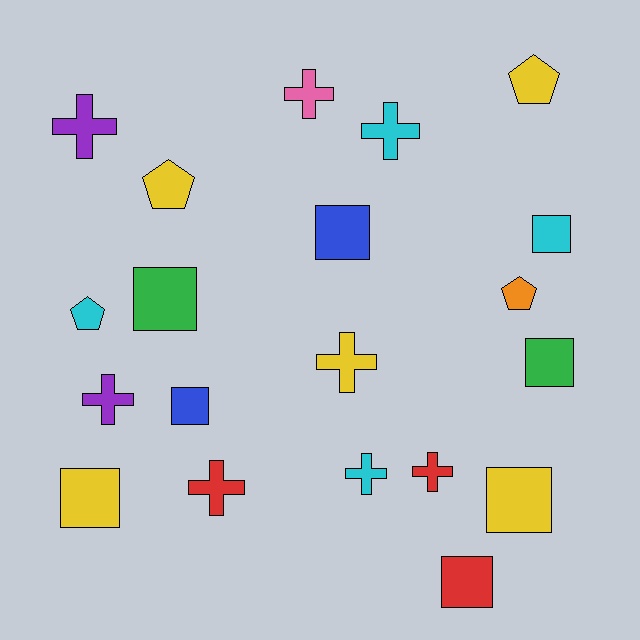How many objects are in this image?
There are 20 objects.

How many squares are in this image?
There are 8 squares.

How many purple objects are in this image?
There are 2 purple objects.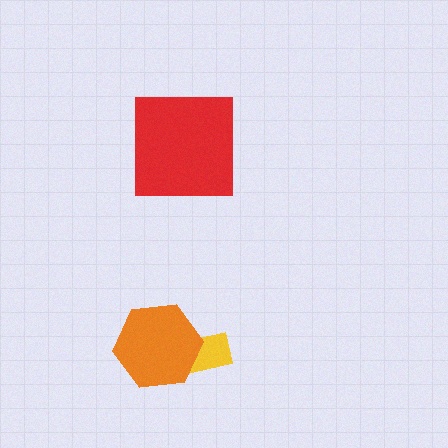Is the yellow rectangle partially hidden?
Yes, it is partially covered by another shape.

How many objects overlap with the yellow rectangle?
1 object overlaps with the yellow rectangle.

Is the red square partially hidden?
No, no other shape covers it.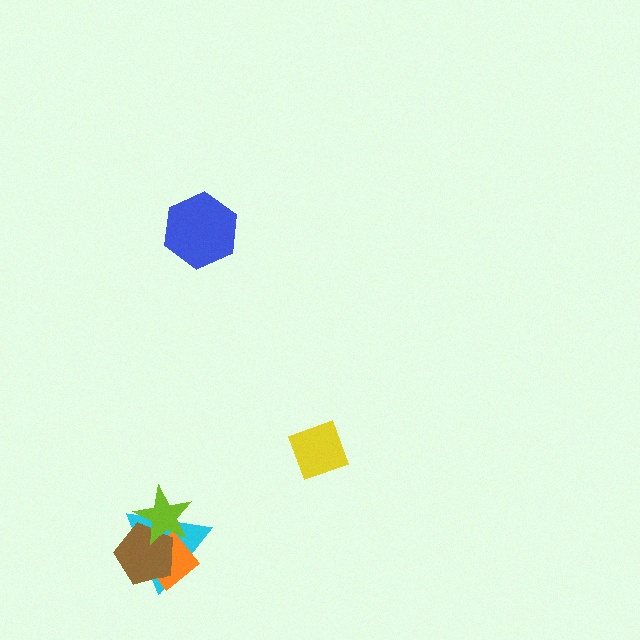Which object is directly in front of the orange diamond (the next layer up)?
The brown pentagon is directly in front of the orange diamond.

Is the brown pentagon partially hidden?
Yes, it is partially covered by another shape.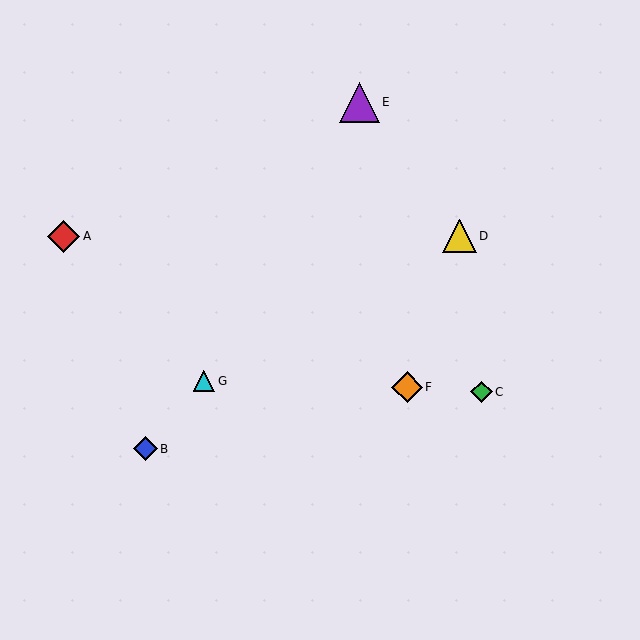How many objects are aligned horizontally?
2 objects (A, D) are aligned horizontally.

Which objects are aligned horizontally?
Objects A, D are aligned horizontally.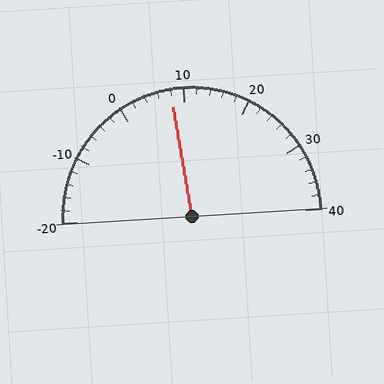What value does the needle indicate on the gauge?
The needle indicates approximately 8.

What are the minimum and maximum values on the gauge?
The gauge ranges from -20 to 40.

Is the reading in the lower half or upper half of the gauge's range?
The reading is in the lower half of the range (-20 to 40).